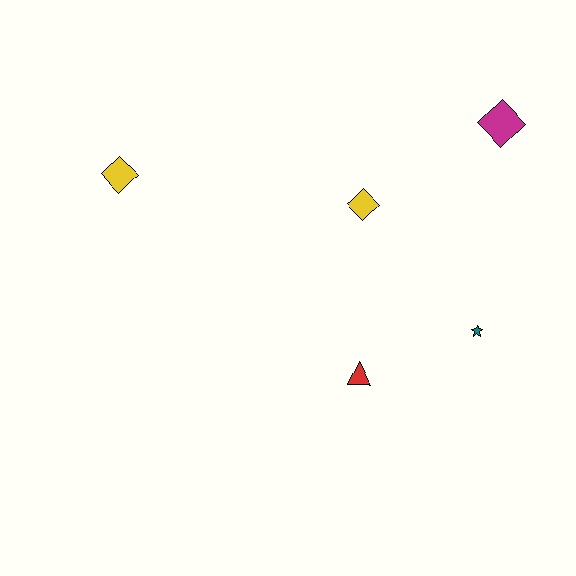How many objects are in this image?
There are 5 objects.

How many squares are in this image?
There are no squares.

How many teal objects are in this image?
There is 1 teal object.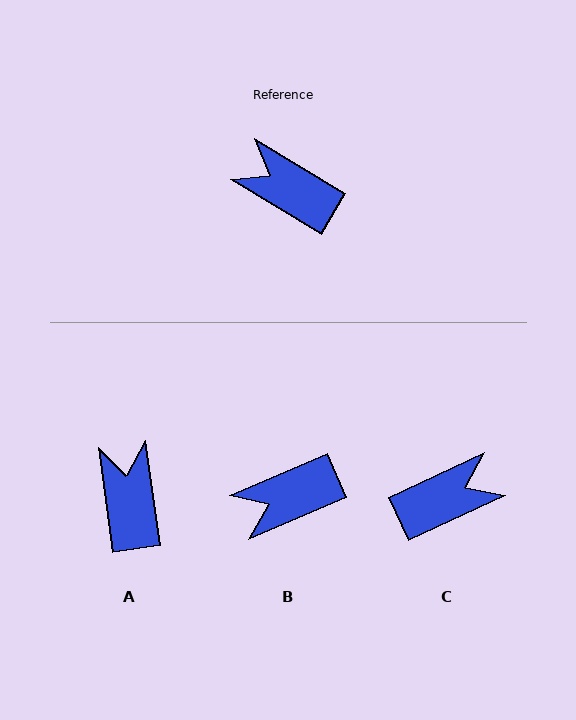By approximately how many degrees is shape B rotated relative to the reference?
Approximately 55 degrees counter-clockwise.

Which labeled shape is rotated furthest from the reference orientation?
C, about 124 degrees away.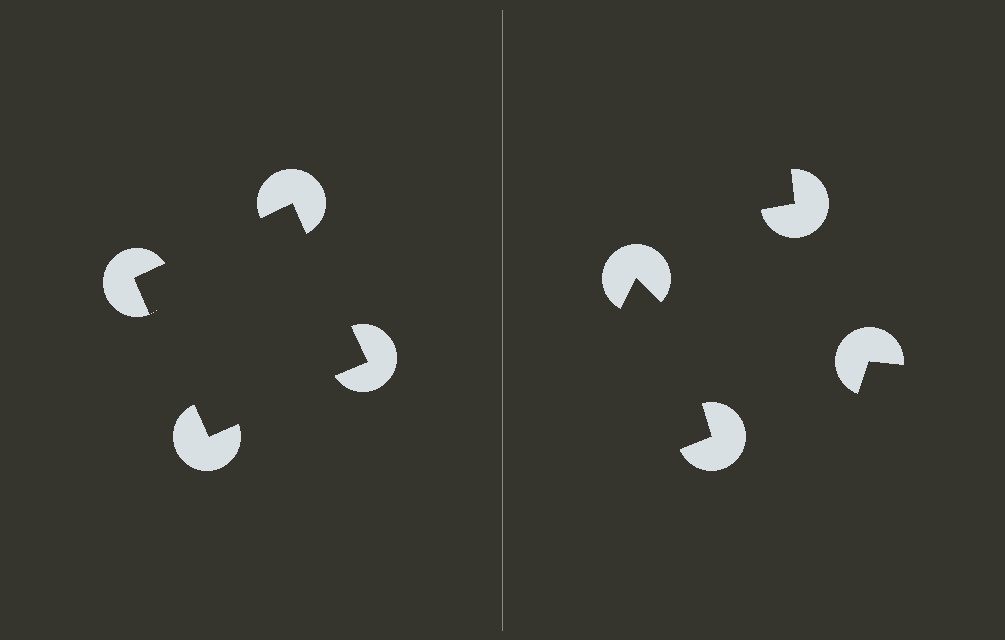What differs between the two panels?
The pac-man discs are positioned identically on both sides; only the wedge orientations differ. On the left they align to a square; on the right they are misaligned.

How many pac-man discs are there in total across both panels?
8 — 4 on each side.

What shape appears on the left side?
An illusory square.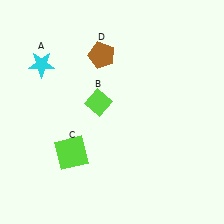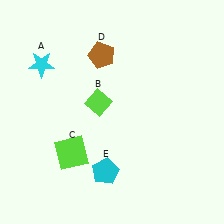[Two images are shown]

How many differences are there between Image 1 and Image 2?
There is 1 difference between the two images.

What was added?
A cyan pentagon (E) was added in Image 2.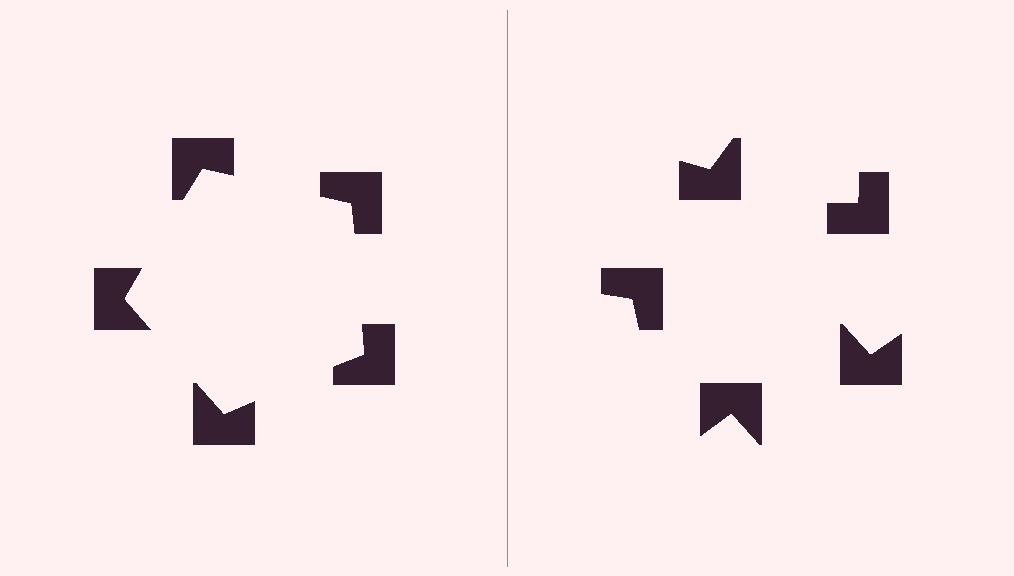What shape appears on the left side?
An illusory pentagon.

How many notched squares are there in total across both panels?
10 — 5 on each side.